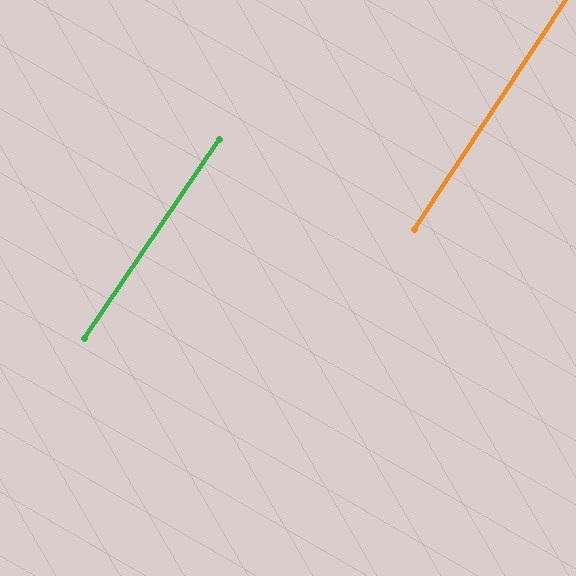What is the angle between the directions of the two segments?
Approximately 1 degree.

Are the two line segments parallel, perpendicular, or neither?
Parallel — their directions differ by only 0.7°.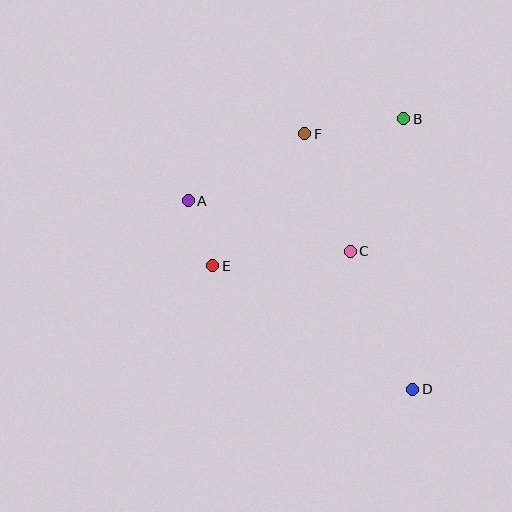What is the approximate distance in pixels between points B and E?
The distance between B and E is approximately 241 pixels.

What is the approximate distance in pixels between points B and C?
The distance between B and C is approximately 143 pixels.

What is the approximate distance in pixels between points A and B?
The distance between A and B is approximately 230 pixels.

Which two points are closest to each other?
Points A and E are closest to each other.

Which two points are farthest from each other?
Points A and D are farthest from each other.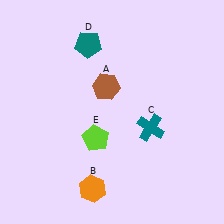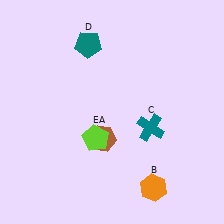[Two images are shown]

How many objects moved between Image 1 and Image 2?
2 objects moved between the two images.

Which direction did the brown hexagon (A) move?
The brown hexagon (A) moved down.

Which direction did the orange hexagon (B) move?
The orange hexagon (B) moved right.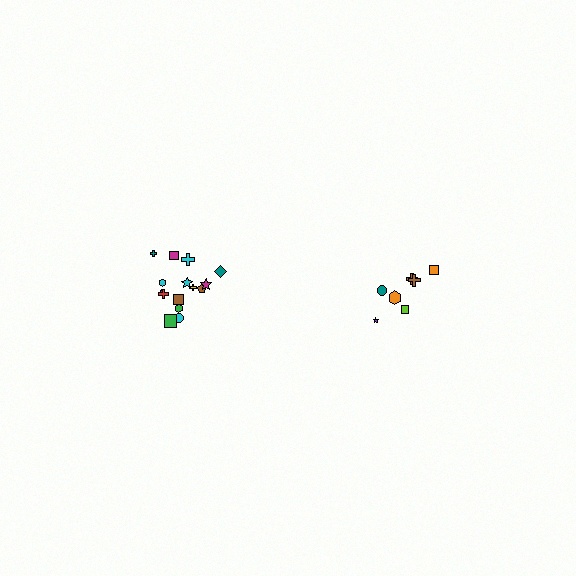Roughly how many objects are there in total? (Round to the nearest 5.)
Roughly 20 objects in total.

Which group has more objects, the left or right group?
The left group.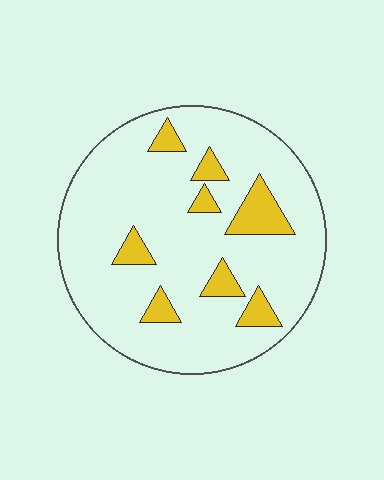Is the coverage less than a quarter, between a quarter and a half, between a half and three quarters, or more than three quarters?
Less than a quarter.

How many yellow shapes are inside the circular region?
8.